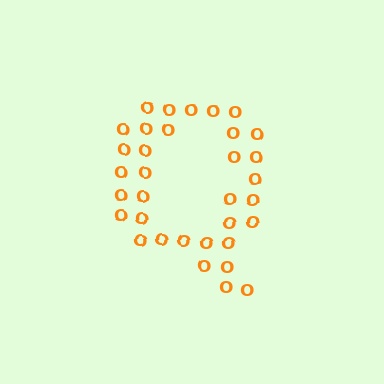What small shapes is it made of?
It is made of small letter O's.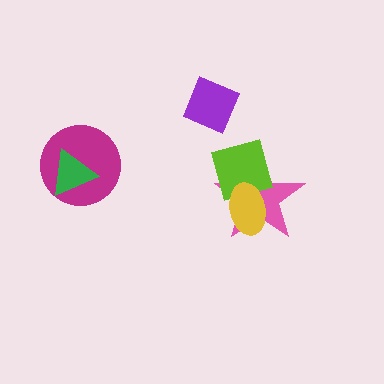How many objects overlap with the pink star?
2 objects overlap with the pink star.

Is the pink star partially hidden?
Yes, it is partially covered by another shape.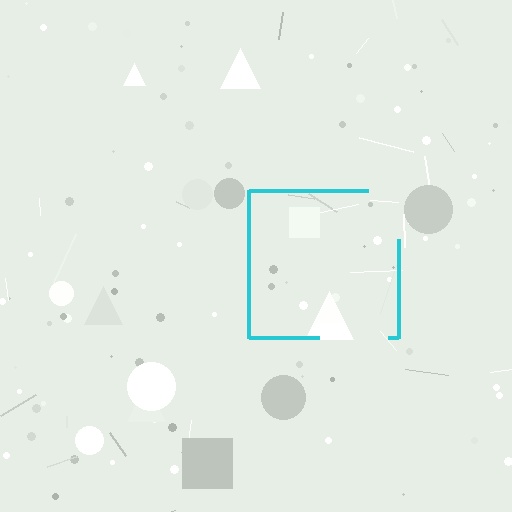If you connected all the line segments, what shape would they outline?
They would outline a square.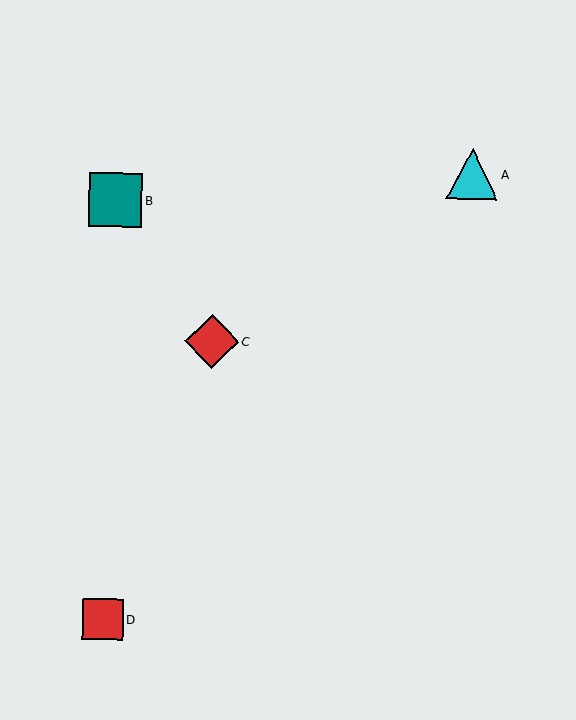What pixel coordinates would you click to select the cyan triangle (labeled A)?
Click at (472, 174) to select the cyan triangle A.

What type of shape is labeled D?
Shape D is a red square.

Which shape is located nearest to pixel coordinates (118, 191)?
The teal square (labeled B) at (115, 200) is nearest to that location.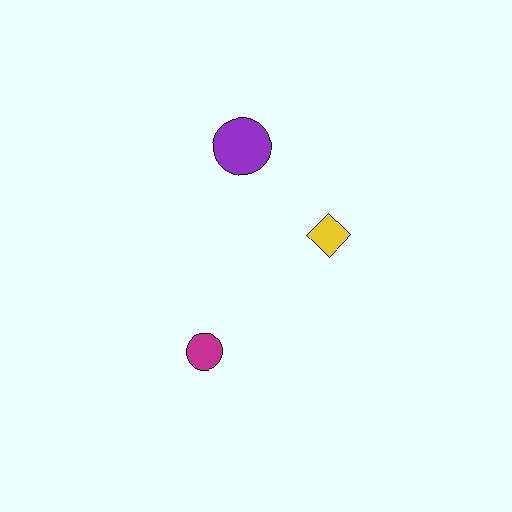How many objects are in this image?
There are 3 objects.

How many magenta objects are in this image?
There is 1 magenta object.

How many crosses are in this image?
There are no crosses.